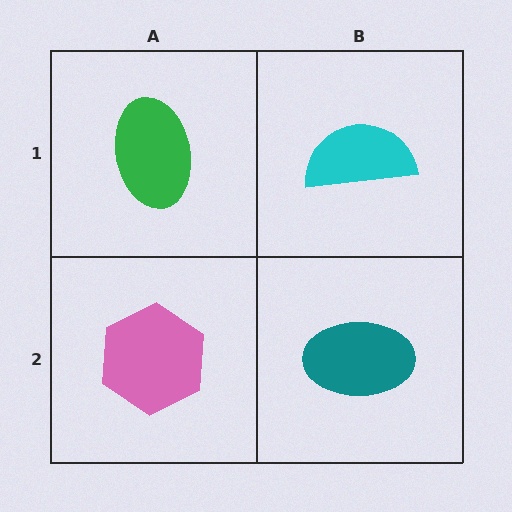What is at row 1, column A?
A green ellipse.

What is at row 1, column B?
A cyan semicircle.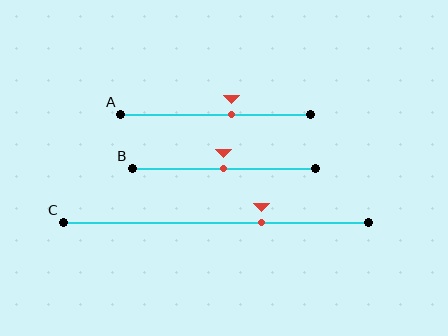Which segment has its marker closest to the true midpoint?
Segment B has its marker closest to the true midpoint.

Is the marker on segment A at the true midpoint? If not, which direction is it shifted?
No, the marker on segment A is shifted to the right by about 8% of the segment length.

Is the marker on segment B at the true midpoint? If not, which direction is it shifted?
Yes, the marker on segment B is at the true midpoint.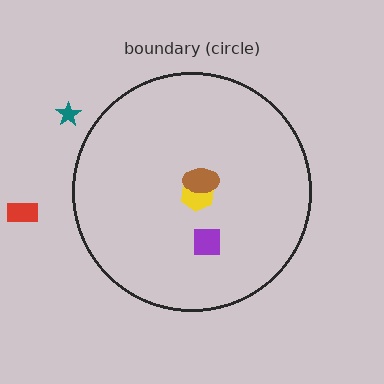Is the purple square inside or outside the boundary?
Inside.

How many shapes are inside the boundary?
3 inside, 2 outside.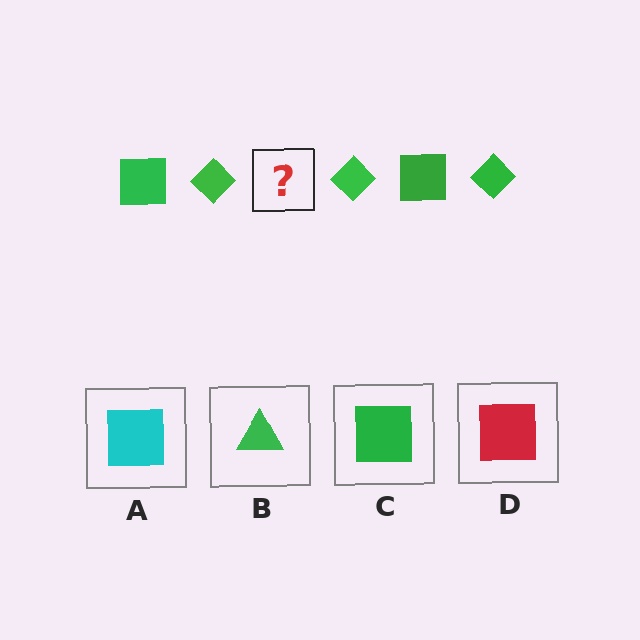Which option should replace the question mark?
Option C.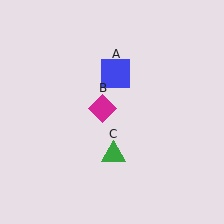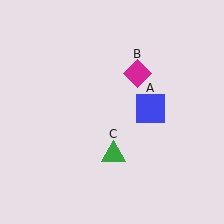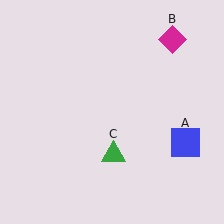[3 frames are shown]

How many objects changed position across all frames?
2 objects changed position: blue square (object A), magenta diamond (object B).